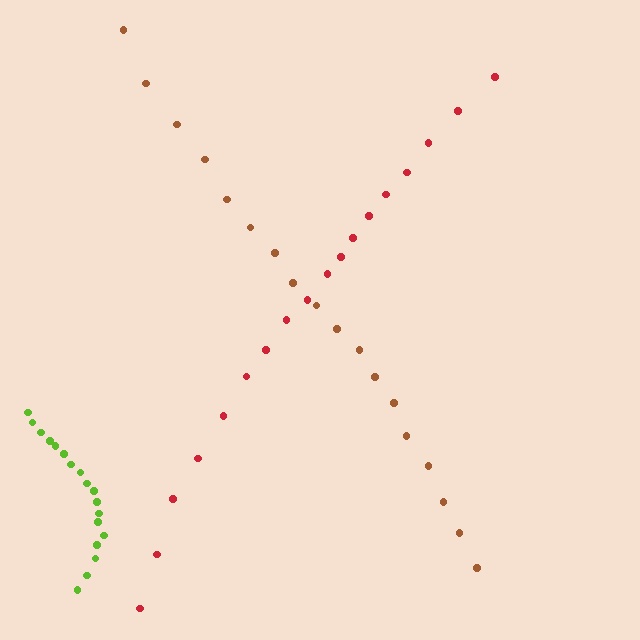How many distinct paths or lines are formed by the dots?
There are 3 distinct paths.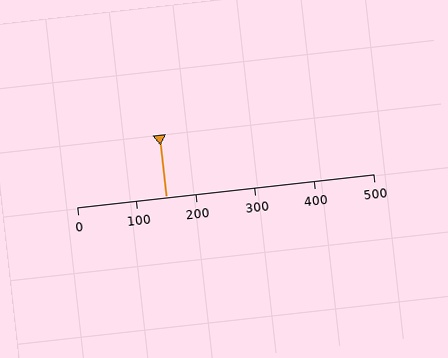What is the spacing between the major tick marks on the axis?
The major ticks are spaced 100 apart.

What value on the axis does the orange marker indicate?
The marker indicates approximately 150.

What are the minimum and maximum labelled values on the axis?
The axis runs from 0 to 500.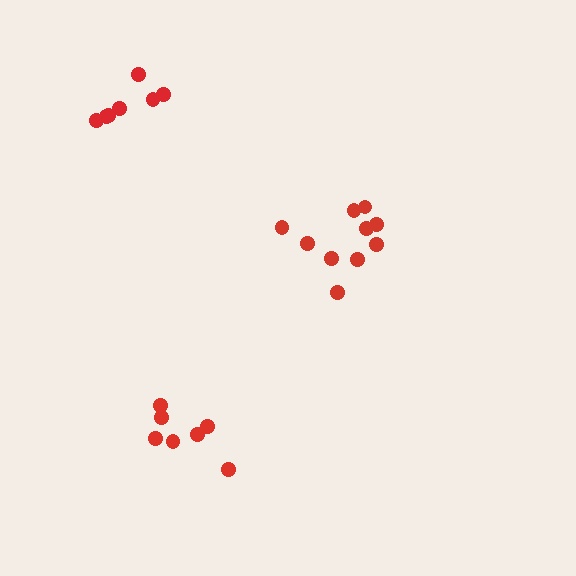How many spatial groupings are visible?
There are 3 spatial groupings.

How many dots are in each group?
Group 1: 7 dots, Group 2: 10 dots, Group 3: 7 dots (24 total).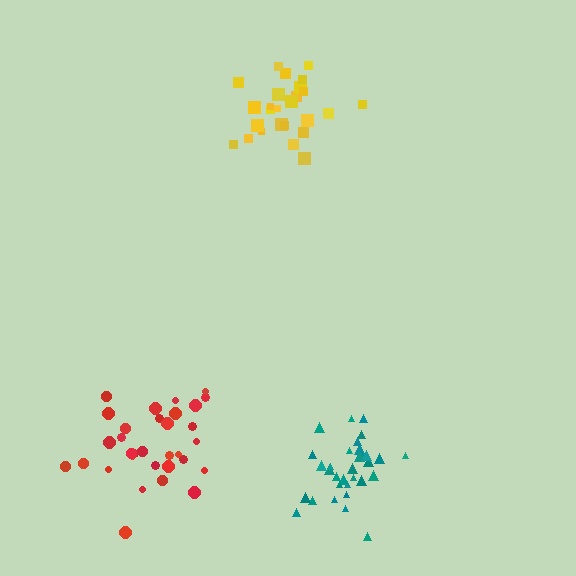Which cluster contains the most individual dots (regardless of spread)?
Red (32).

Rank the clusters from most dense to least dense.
teal, red, yellow.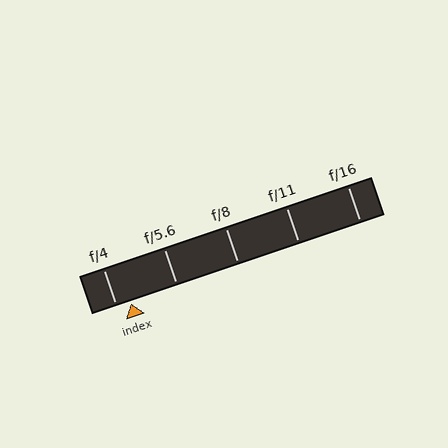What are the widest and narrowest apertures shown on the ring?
The widest aperture shown is f/4 and the narrowest is f/16.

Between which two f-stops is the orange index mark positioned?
The index mark is between f/4 and f/5.6.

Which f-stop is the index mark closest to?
The index mark is closest to f/4.